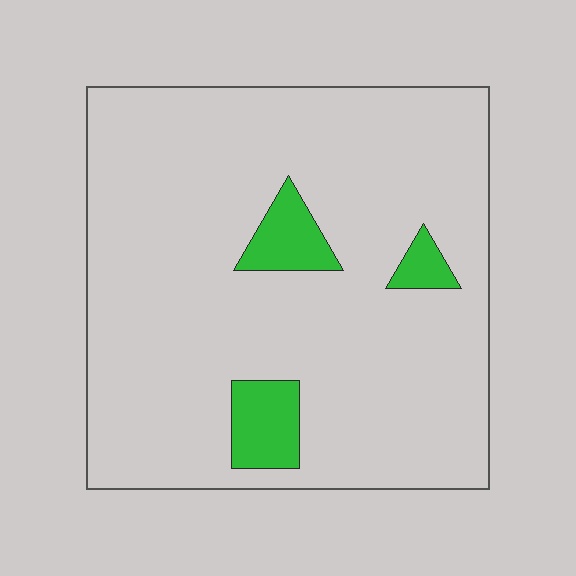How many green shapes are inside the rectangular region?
3.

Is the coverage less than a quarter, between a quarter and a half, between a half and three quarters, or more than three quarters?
Less than a quarter.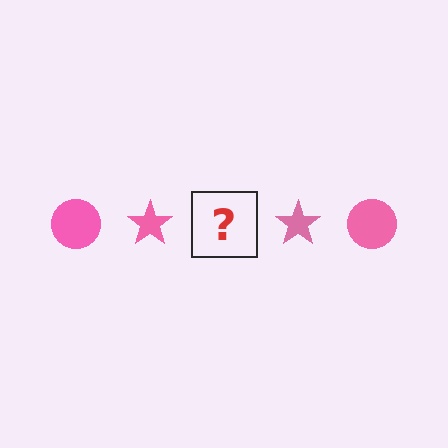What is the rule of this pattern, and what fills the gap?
The rule is that the pattern cycles through circle, star shapes in pink. The gap should be filled with a pink circle.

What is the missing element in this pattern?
The missing element is a pink circle.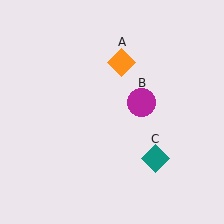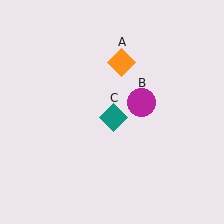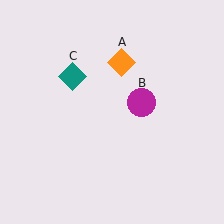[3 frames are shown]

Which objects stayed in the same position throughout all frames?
Orange diamond (object A) and magenta circle (object B) remained stationary.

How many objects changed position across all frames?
1 object changed position: teal diamond (object C).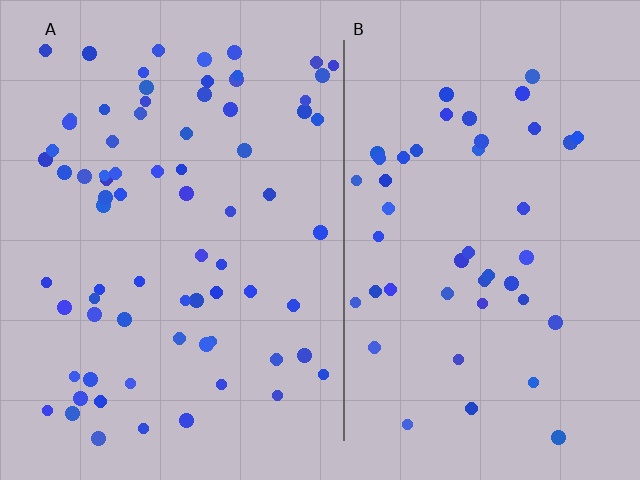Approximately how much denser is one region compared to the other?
Approximately 1.6× — region A over region B.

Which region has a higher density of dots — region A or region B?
A (the left).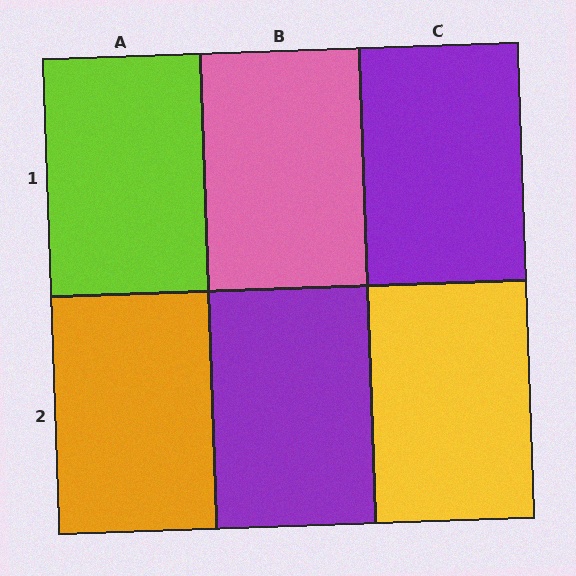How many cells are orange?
1 cell is orange.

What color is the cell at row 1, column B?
Pink.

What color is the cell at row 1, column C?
Purple.